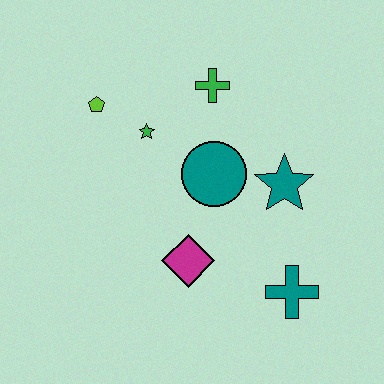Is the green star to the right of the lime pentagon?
Yes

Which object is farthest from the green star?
The teal cross is farthest from the green star.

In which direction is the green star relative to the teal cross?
The green star is above the teal cross.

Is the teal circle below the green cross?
Yes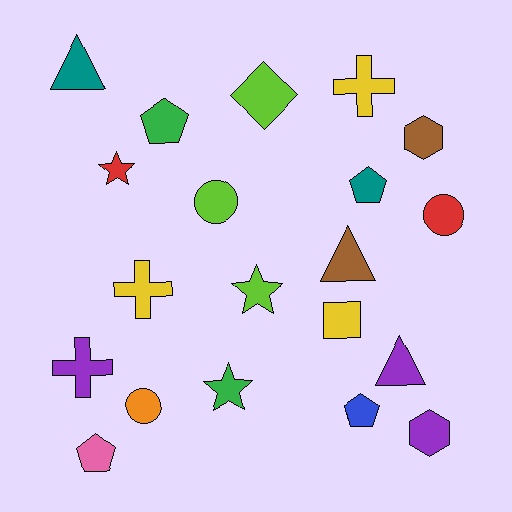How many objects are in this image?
There are 20 objects.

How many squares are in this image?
There is 1 square.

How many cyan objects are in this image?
There are no cyan objects.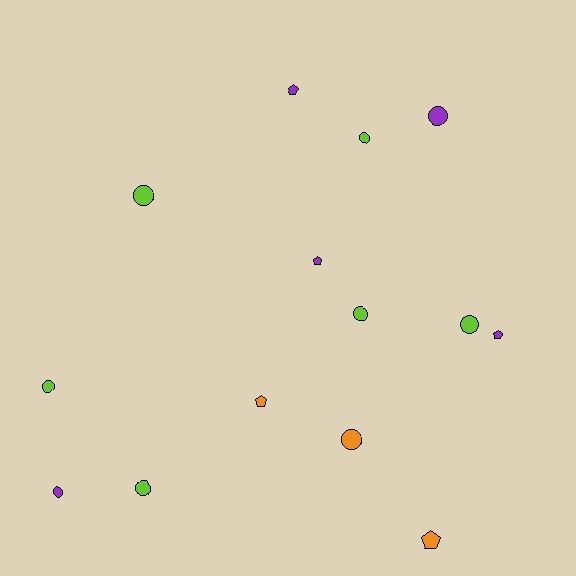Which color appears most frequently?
Lime, with 6 objects.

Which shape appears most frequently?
Circle, with 9 objects.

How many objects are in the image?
There are 14 objects.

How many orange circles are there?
There is 1 orange circle.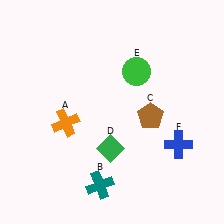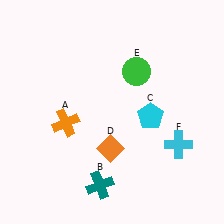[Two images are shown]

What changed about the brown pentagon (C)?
In Image 1, C is brown. In Image 2, it changed to cyan.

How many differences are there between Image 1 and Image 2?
There are 3 differences between the two images.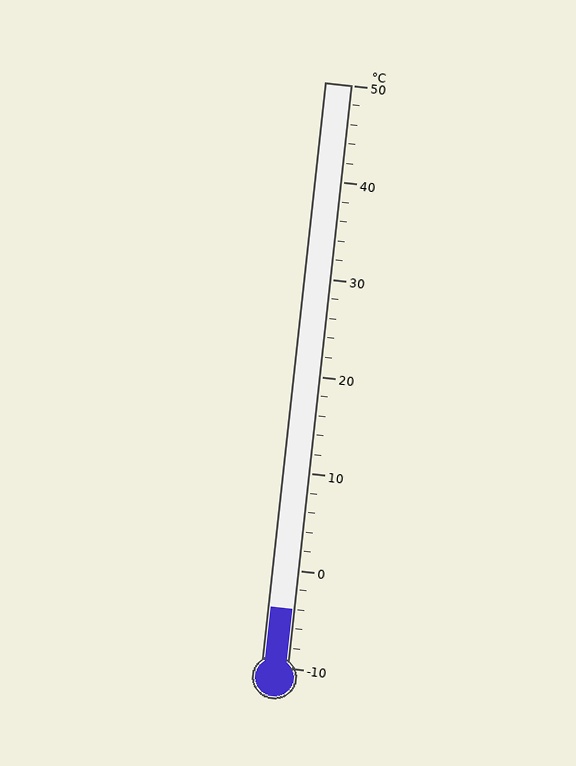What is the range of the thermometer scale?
The thermometer scale ranges from -10°C to 50°C.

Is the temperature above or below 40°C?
The temperature is below 40°C.